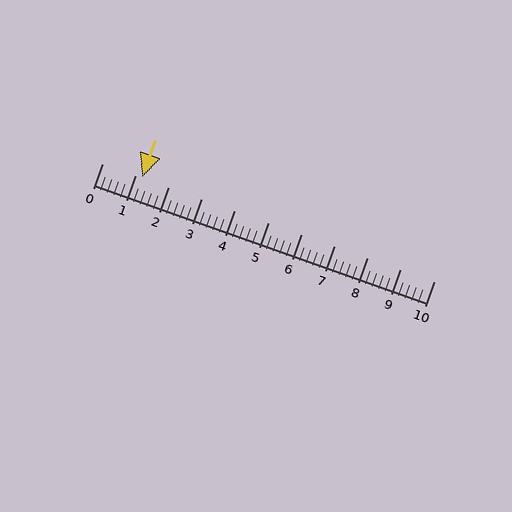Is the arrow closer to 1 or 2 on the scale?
The arrow is closer to 1.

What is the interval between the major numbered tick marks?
The major tick marks are spaced 1 units apart.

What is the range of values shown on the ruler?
The ruler shows values from 0 to 10.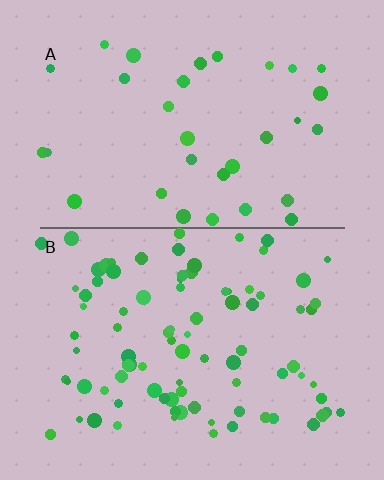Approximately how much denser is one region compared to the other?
Approximately 2.6× — region B over region A.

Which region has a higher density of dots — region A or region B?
B (the bottom).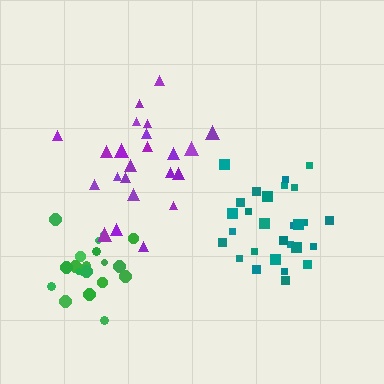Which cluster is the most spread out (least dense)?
Purple.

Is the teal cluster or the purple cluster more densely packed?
Teal.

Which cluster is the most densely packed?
Green.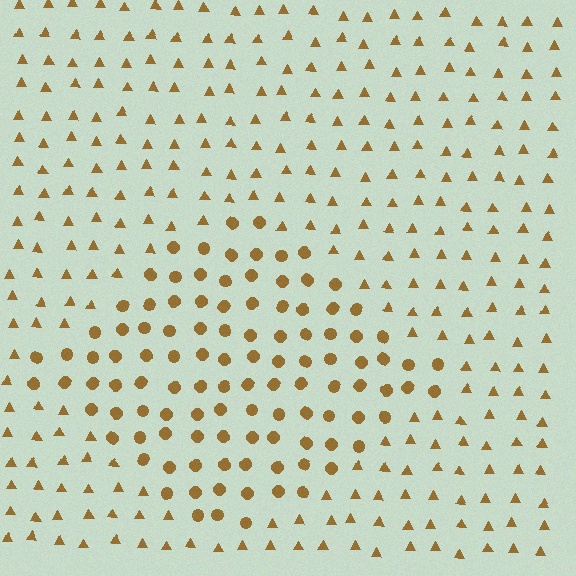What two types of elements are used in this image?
The image uses circles inside the diamond region and triangles outside it.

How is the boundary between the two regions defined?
The boundary is defined by a change in element shape: circles inside vs. triangles outside. All elements share the same color and spacing.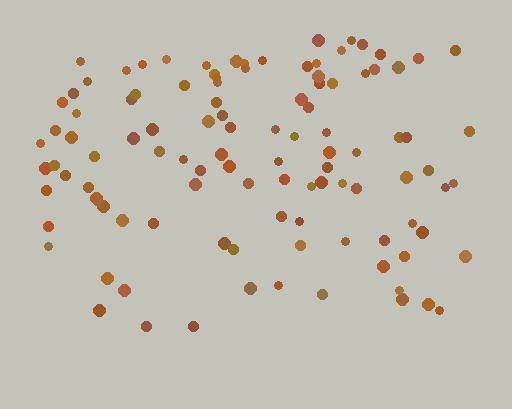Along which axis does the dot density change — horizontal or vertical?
Vertical.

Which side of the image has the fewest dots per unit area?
The bottom.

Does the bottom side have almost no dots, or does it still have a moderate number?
Still a moderate number, just noticeably fewer than the top.